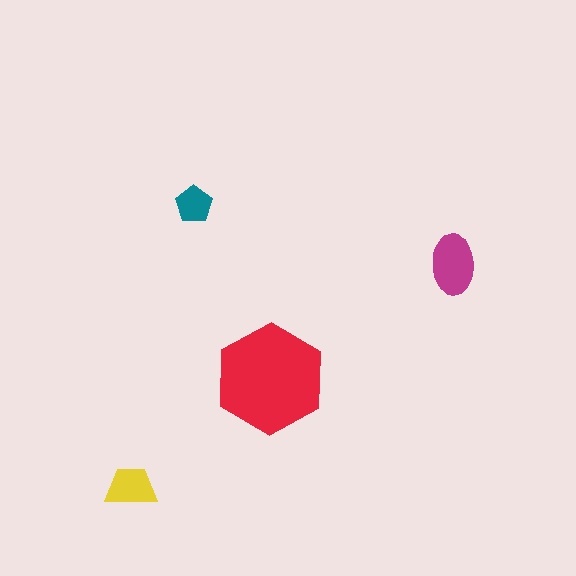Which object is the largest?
The red hexagon.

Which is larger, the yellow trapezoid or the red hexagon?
The red hexagon.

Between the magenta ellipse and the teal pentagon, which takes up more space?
The magenta ellipse.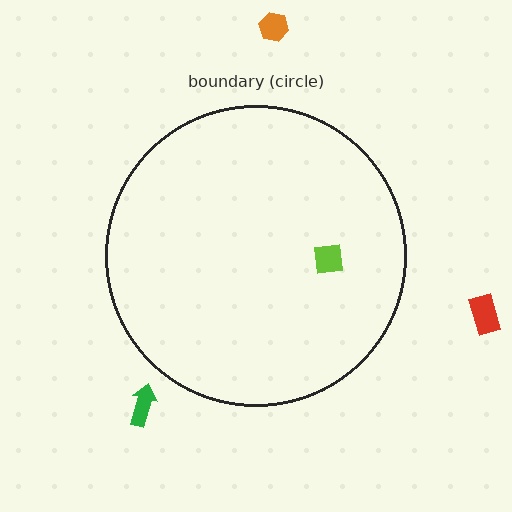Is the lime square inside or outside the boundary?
Inside.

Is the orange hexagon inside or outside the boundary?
Outside.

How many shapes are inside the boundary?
1 inside, 3 outside.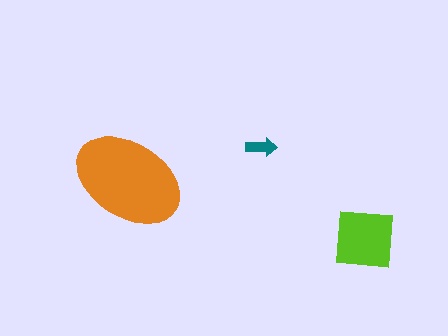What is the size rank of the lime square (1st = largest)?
2nd.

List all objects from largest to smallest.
The orange ellipse, the lime square, the teal arrow.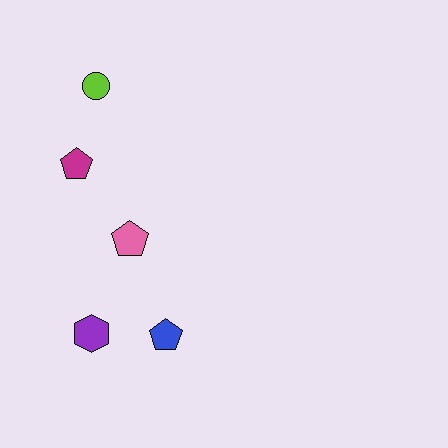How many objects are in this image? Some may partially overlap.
There are 5 objects.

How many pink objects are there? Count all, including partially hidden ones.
There is 1 pink object.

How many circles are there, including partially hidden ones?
There is 1 circle.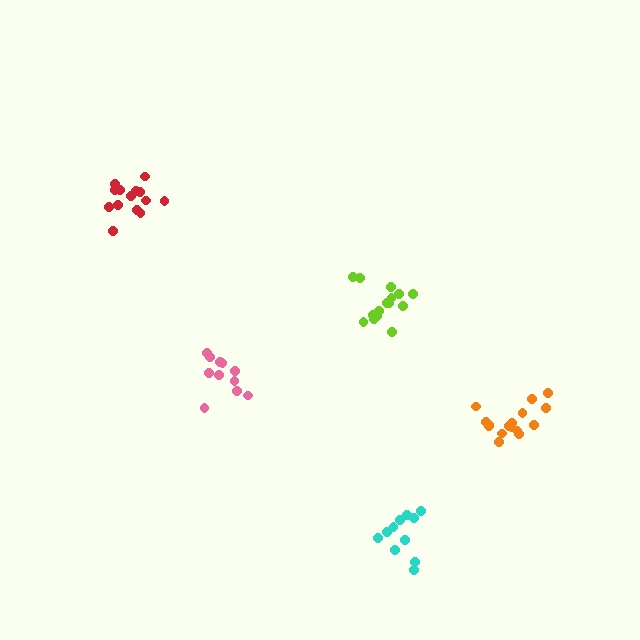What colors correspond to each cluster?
The clusters are colored: orange, lime, pink, red, cyan.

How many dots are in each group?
Group 1: 16 dots, Group 2: 15 dots, Group 3: 11 dots, Group 4: 14 dots, Group 5: 11 dots (67 total).